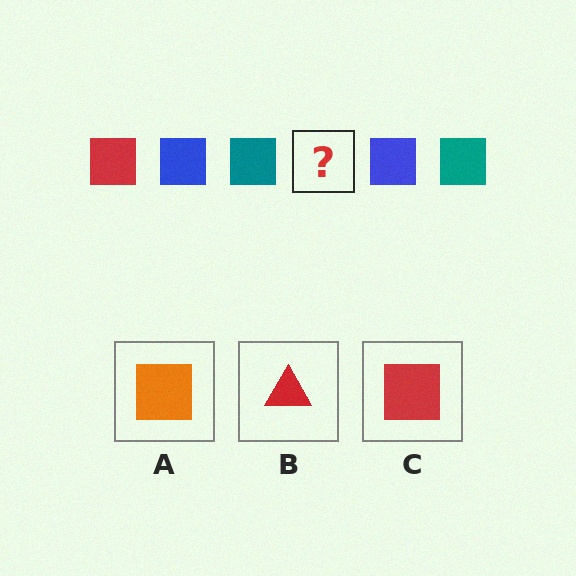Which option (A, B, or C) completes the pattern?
C.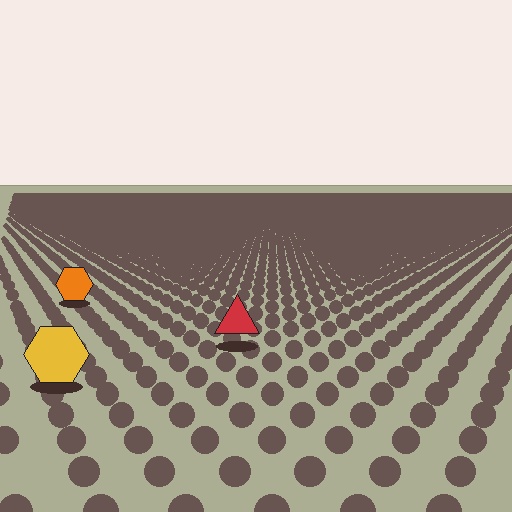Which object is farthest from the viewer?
The orange hexagon is farthest from the viewer. It appears smaller and the ground texture around it is denser.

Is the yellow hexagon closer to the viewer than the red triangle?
Yes. The yellow hexagon is closer — you can tell from the texture gradient: the ground texture is coarser near it.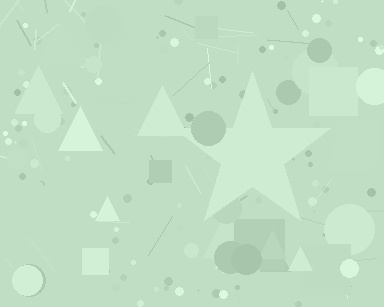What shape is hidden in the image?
A star is hidden in the image.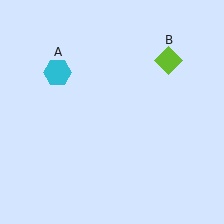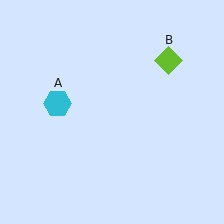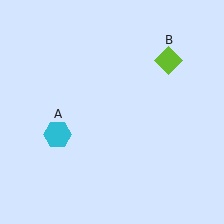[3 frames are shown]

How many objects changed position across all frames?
1 object changed position: cyan hexagon (object A).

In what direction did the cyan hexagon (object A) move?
The cyan hexagon (object A) moved down.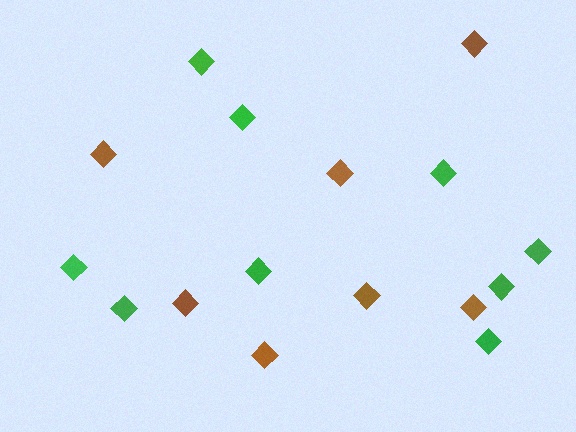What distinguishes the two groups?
There are 2 groups: one group of brown diamonds (7) and one group of green diamonds (9).